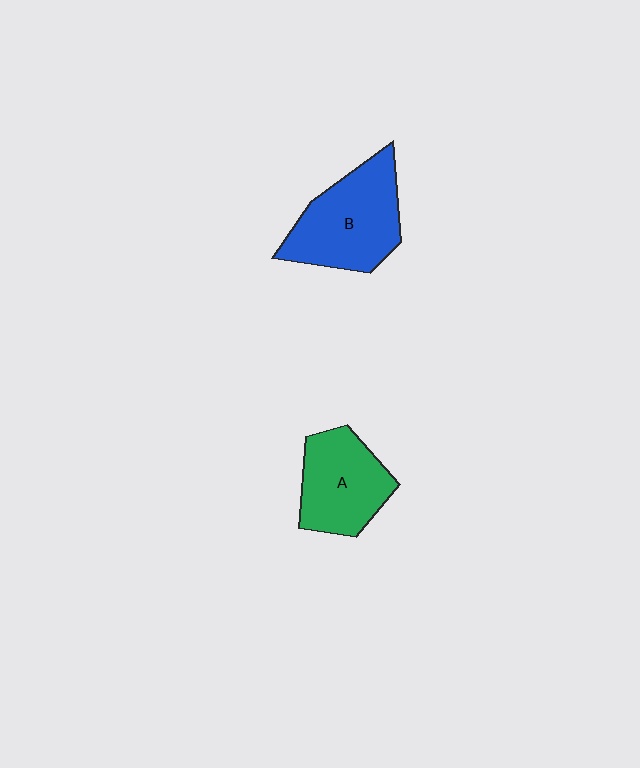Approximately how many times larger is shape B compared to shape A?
Approximately 1.2 times.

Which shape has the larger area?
Shape B (blue).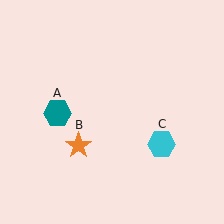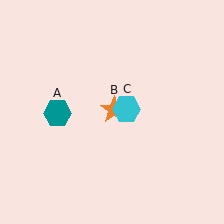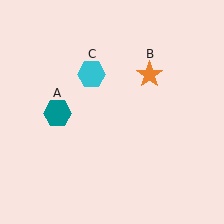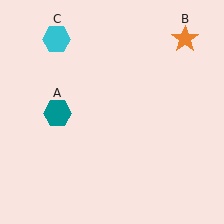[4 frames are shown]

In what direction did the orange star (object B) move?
The orange star (object B) moved up and to the right.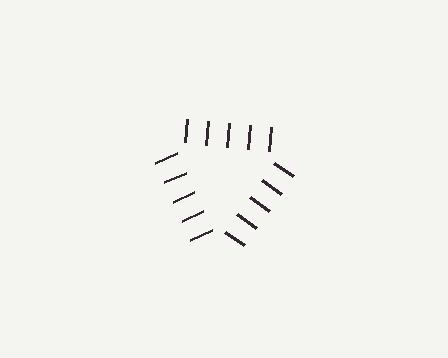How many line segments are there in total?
15 — 5 along each of the 3 edges.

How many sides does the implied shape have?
3 sides — the line-ends trace a triangle.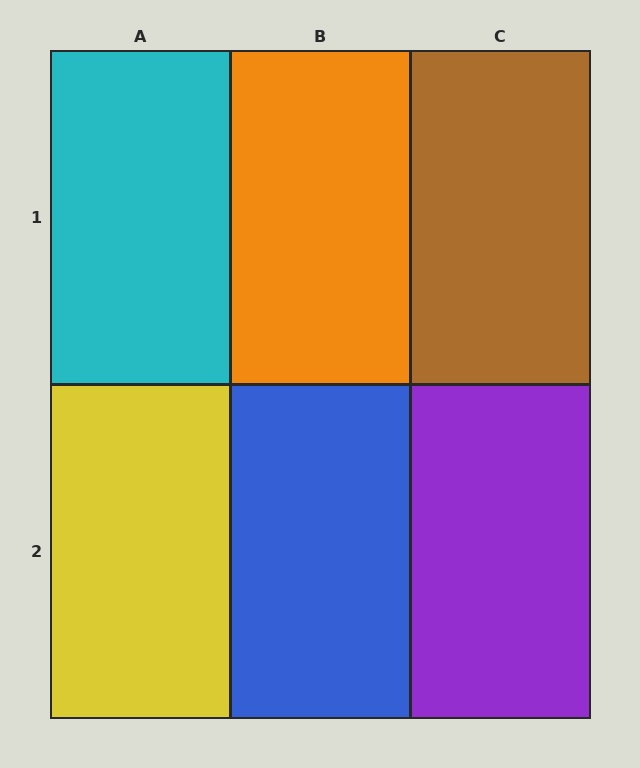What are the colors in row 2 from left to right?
Yellow, blue, purple.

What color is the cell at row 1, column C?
Brown.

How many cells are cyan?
1 cell is cyan.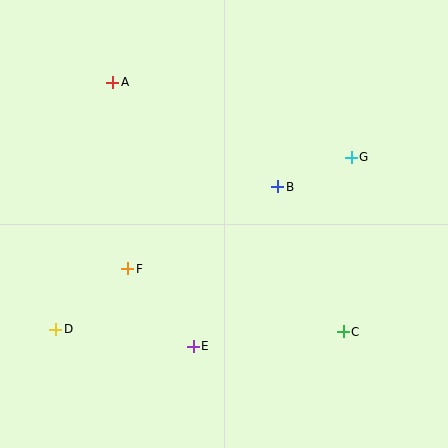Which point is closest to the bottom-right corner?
Point C is closest to the bottom-right corner.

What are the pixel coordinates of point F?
Point F is at (128, 269).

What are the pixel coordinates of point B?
Point B is at (278, 187).